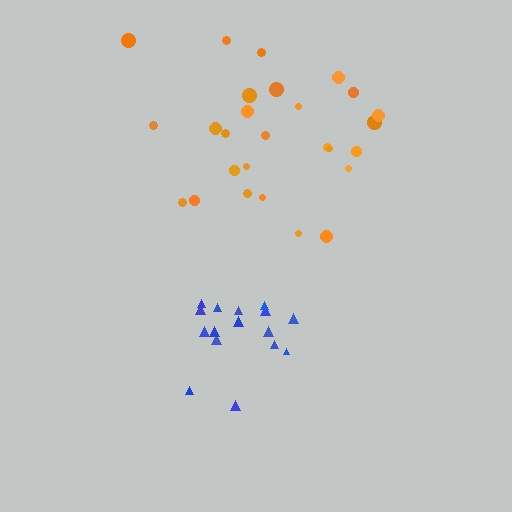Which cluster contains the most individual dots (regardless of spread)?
Orange (27).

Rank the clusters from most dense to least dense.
blue, orange.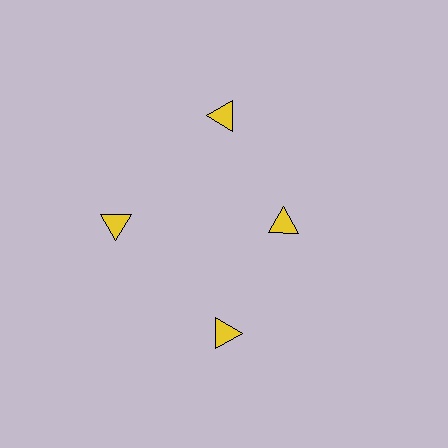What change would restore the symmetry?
The symmetry would be restored by moving it outward, back onto the ring so that all 4 triangles sit at equal angles and equal distance from the center.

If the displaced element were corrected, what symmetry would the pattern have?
It would have 4-fold rotational symmetry — the pattern would map onto itself every 90 degrees.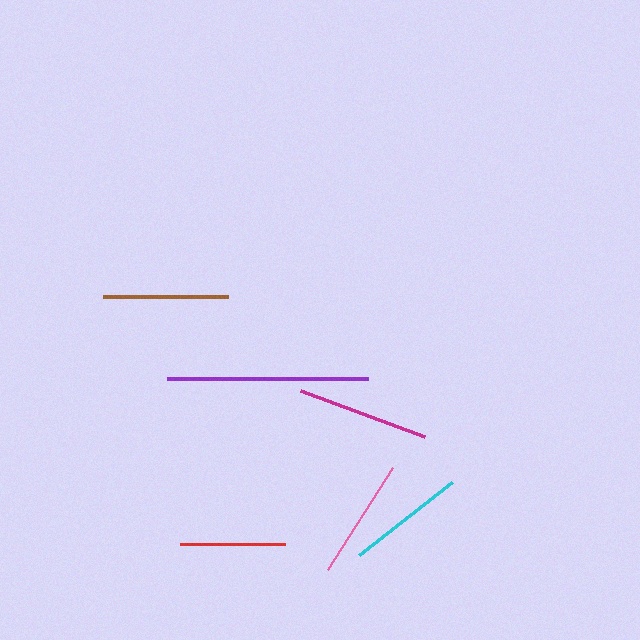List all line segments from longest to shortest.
From longest to shortest: purple, magenta, brown, pink, cyan, red.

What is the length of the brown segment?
The brown segment is approximately 125 pixels long.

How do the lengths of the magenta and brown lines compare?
The magenta and brown lines are approximately the same length.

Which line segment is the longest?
The purple line is the longest at approximately 200 pixels.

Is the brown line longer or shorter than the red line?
The brown line is longer than the red line.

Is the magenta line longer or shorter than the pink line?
The magenta line is longer than the pink line.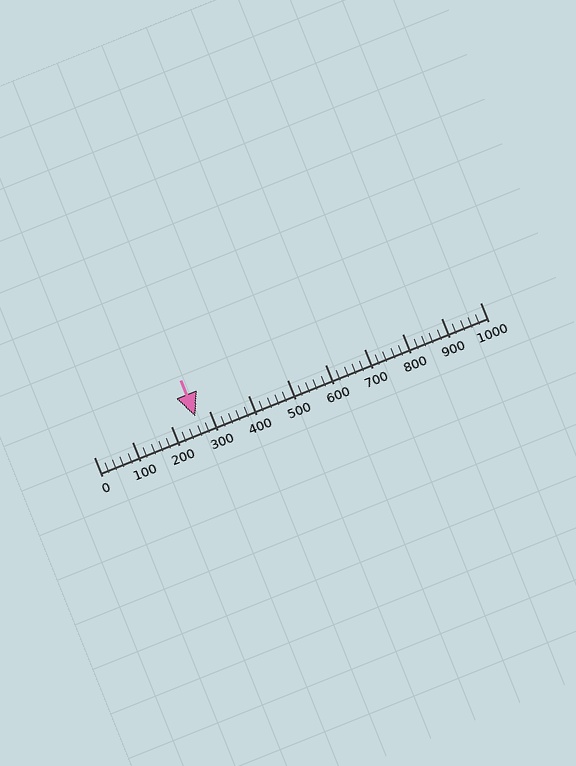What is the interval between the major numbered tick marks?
The major tick marks are spaced 100 units apart.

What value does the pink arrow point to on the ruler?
The pink arrow points to approximately 264.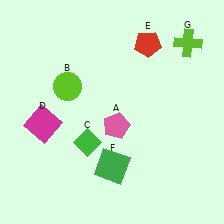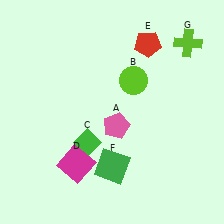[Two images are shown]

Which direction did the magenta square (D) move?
The magenta square (D) moved down.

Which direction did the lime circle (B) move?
The lime circle (B) moved right.